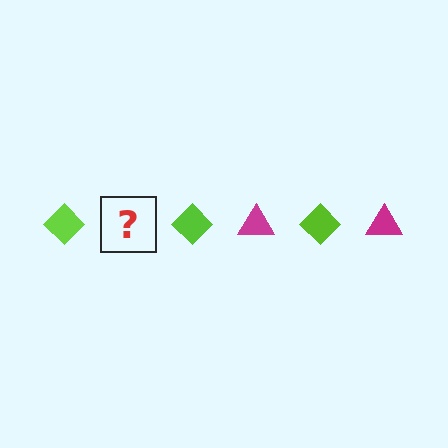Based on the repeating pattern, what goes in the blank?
The blank should be a magenta triangle.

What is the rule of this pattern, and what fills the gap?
The rule is that the pattern alternates between lime diamond and magenta triangle. The gap should be filled with a magenta triangle.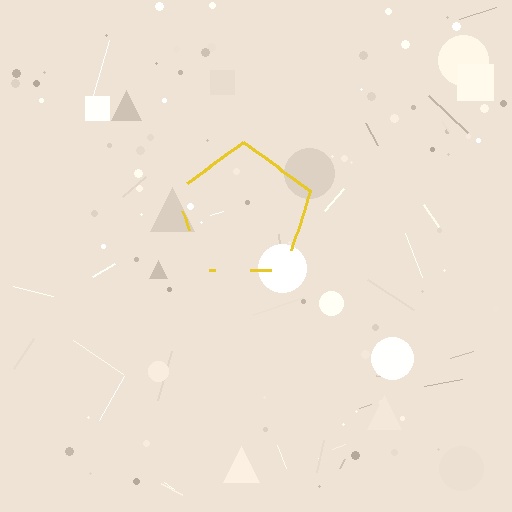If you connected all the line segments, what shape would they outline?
They would outline a pentagon.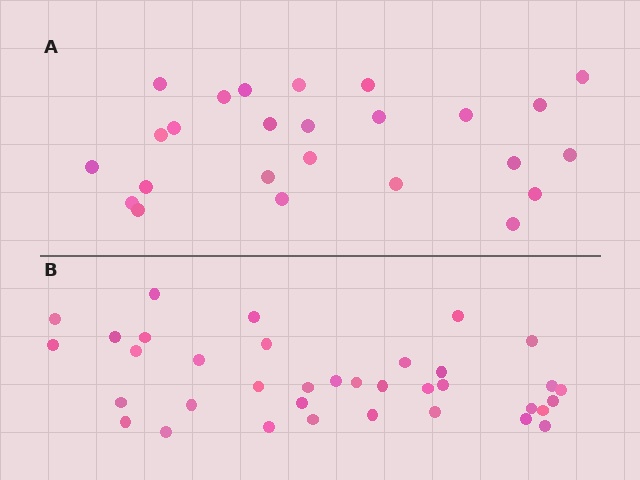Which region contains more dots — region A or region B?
Region B (the bottom region) has more dots.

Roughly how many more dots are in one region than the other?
Region B has roughly 12 or so more dots than region A.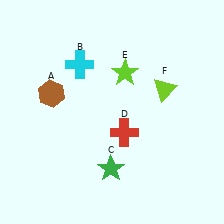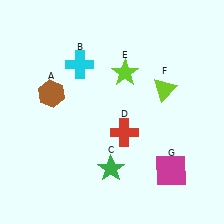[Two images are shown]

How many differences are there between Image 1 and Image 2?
There is 1 difference between the two images.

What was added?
A magenta square (G) was added in Image 2.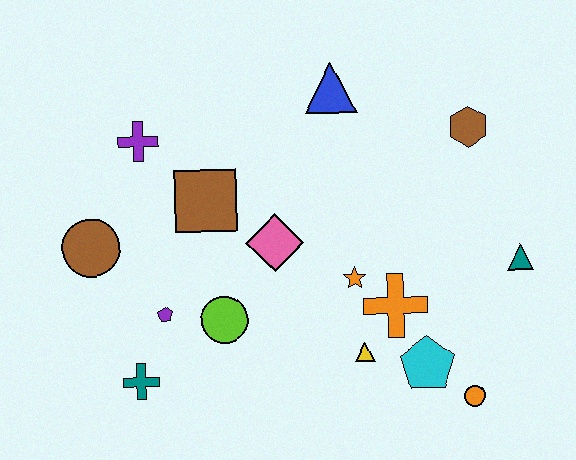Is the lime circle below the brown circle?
Yes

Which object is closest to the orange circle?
The cyan pentagon is closest to the orange circle.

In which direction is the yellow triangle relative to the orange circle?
The yellow triangle is to the left of the orange circle.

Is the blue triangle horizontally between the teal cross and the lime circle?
No